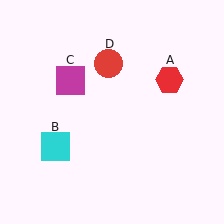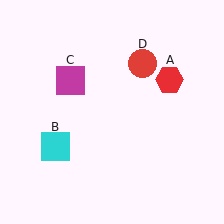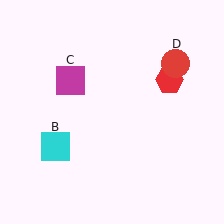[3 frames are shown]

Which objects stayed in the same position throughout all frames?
Red hexagon (object A) and cyan square (object B) and magenta square (object C) remained stationary.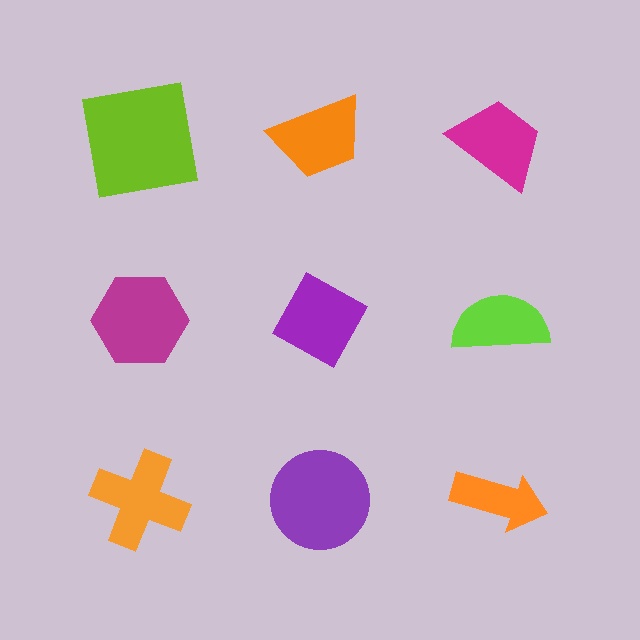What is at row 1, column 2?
An orange trapezoid.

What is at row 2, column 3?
A lime semicircle.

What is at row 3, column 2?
A purple circle.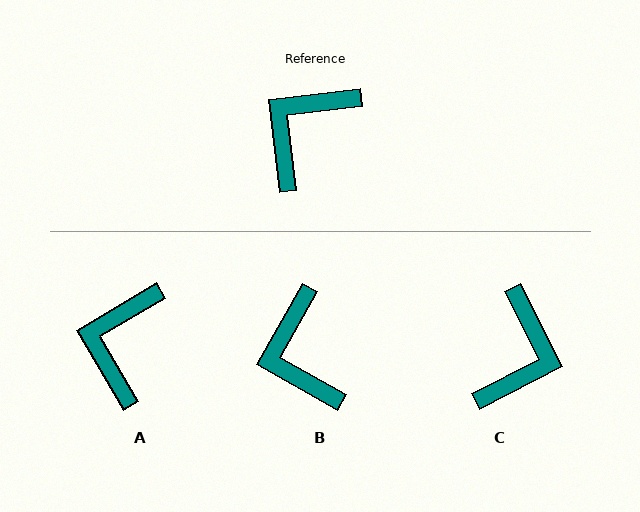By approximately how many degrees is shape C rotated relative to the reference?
Approximately 160 degrees clockwise.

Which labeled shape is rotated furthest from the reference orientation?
C, about 160 degrees away.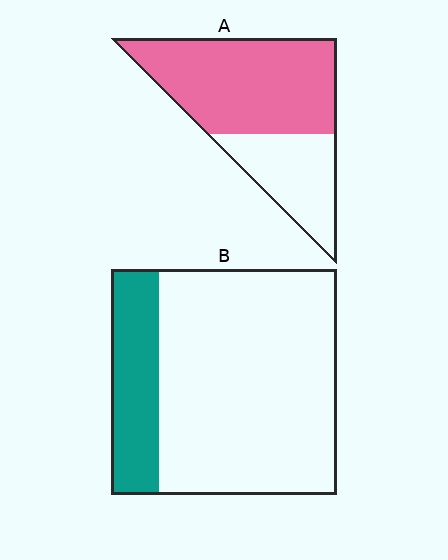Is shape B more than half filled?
No.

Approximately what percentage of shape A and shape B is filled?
A is approximately 65% and B is approximately 20%.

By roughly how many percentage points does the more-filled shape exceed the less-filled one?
By roughly 45 percentage points (A over B).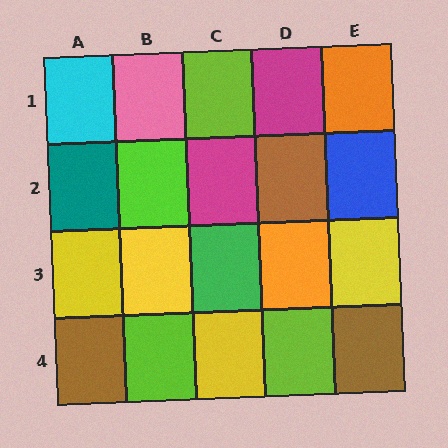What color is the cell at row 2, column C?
Magenta.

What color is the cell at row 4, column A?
Brown.